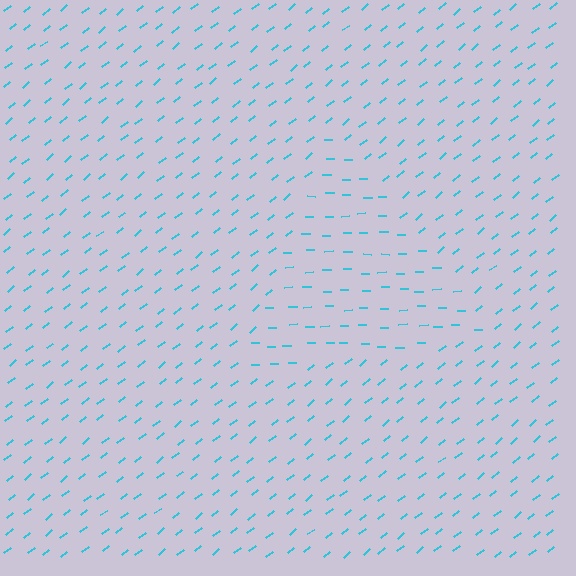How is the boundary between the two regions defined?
The boundary is defined purely by a change in line orientation (approximately 37 degrees difference). All lines are the same color and thickness.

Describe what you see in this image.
The image is filled with small cyan line segments. A triangle region in the image has lines oriented differently from the surrounding lines, creating a visible texture boundary.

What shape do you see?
I see a triangle.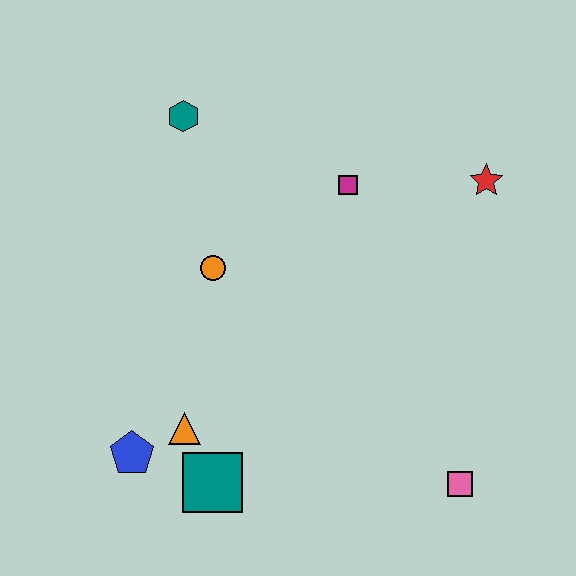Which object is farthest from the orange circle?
The pink square is farthest from the orange circle.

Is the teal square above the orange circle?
No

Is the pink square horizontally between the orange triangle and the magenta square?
No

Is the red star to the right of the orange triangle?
Yes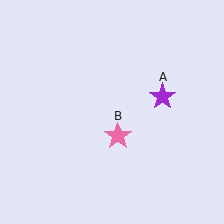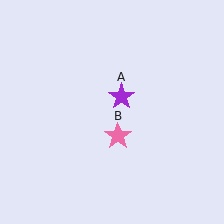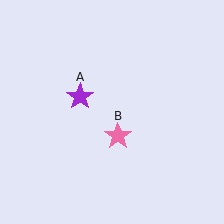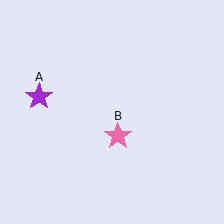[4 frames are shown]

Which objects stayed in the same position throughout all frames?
Pink star (object B) remained stationary.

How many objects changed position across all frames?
1 object changed position: purple star (object A).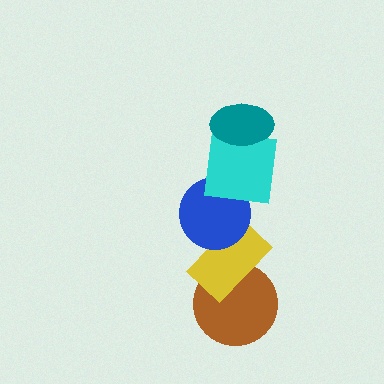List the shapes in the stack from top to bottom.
From top to bottom: the teal ellipse, the cyan square, the blue circle, the yellow rectangle, the brown circle.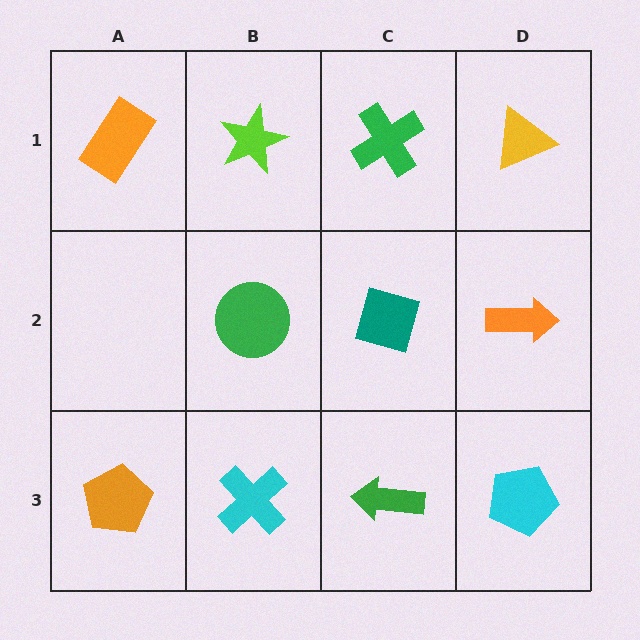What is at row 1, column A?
An orange rectangle.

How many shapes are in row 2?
3 shapes.